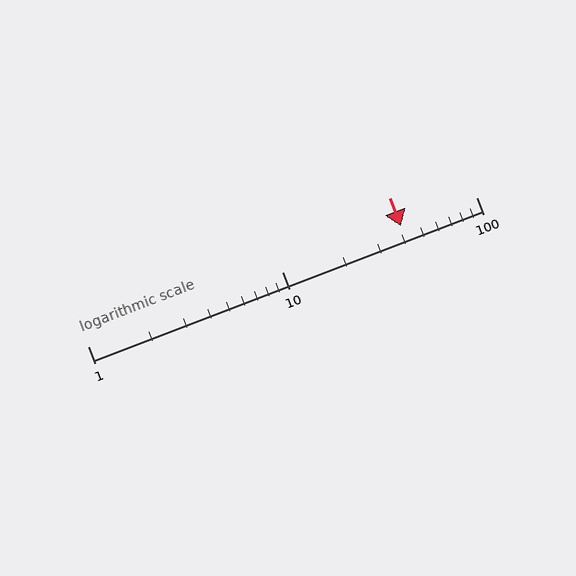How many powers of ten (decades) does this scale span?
The scale spans 2 decades, from 1 to 100.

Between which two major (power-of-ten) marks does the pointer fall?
The pointer is between 10 and 100.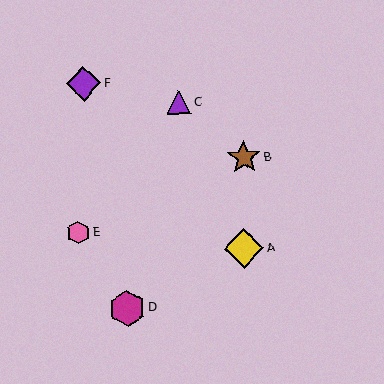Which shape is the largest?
The yellow diamond (labeled A) is the largest.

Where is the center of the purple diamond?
The center of the purple diamond is at (84, 84).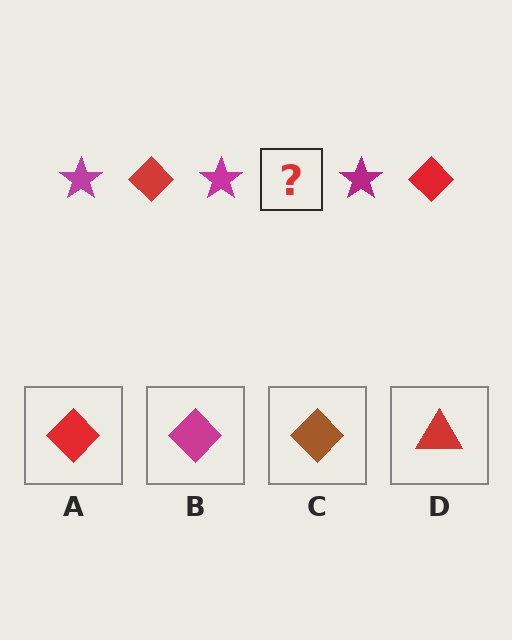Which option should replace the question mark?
Option A.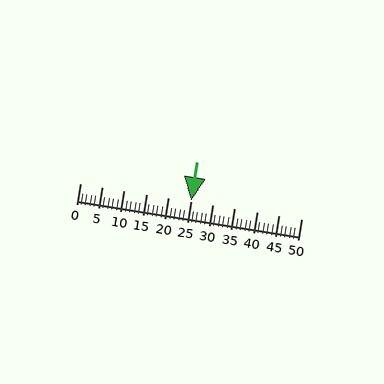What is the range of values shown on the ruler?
The ruler shows values from 0 to 50.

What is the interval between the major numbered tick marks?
The major tick marks are spaced 5 units apart.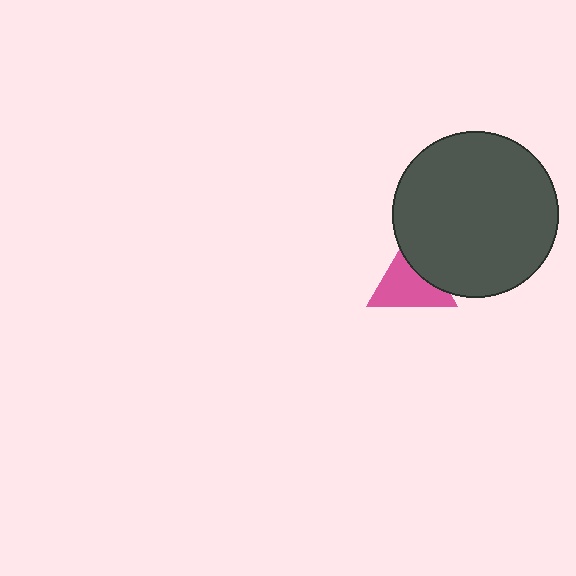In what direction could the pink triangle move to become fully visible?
The pink triangle could move toward the lower-left. That would shift it out from behind the dark gray circle entirely.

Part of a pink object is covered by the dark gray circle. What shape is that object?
It is a triangle.